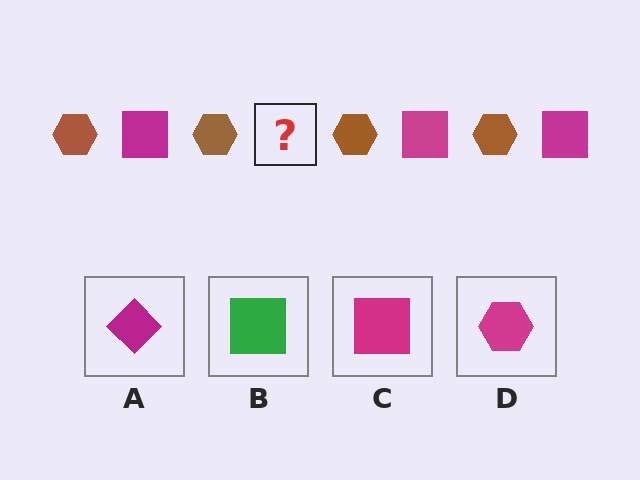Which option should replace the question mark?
Option C.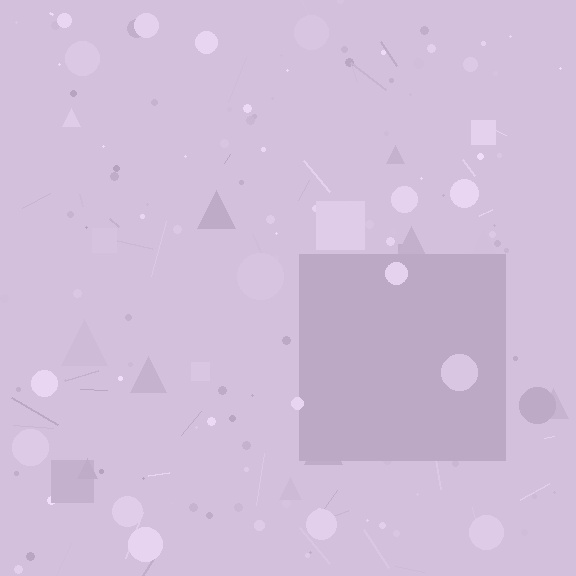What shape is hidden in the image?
A square is hidden in the image.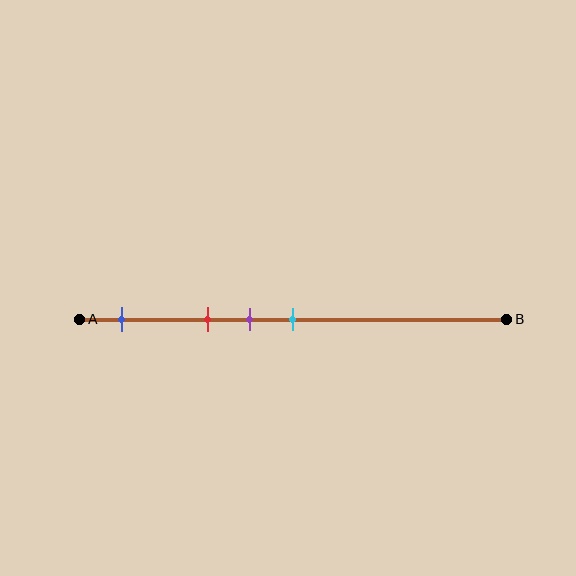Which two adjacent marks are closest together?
The purple and cyan marks are the closest adjacent pair.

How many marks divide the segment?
There are 4 marks dividing the segment.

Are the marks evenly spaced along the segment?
No, the marks are not evenly spaced.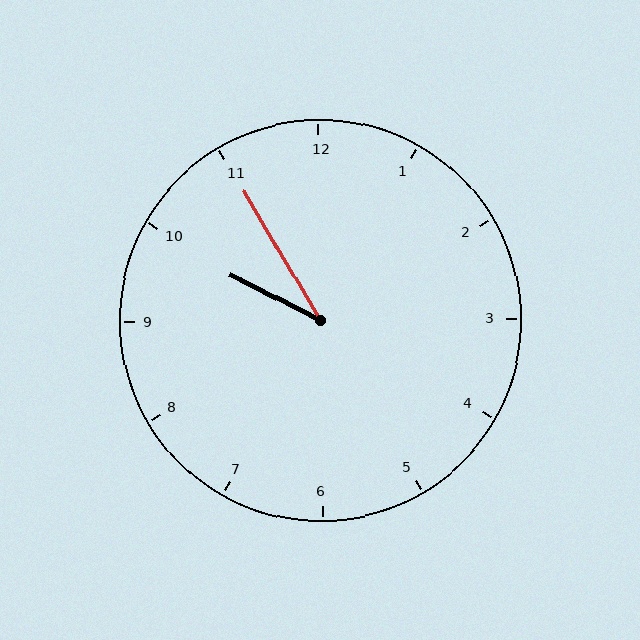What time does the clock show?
9:55.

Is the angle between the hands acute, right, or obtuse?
It is acute.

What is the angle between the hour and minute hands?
Approximately 32 degrees.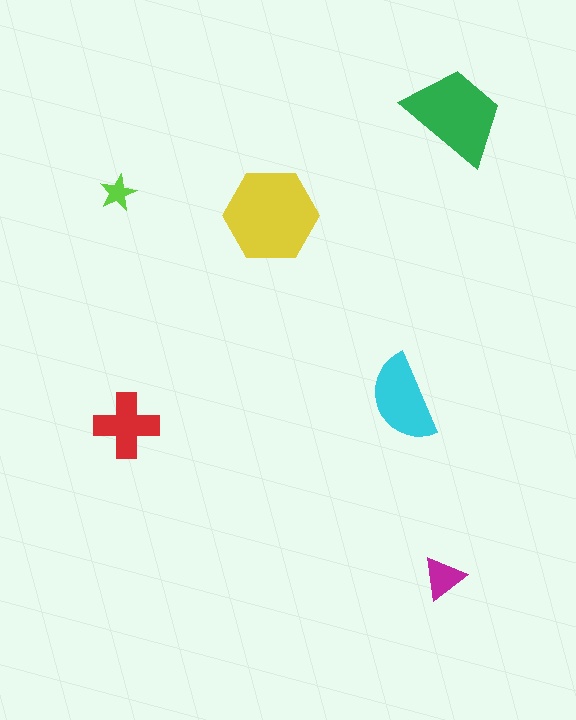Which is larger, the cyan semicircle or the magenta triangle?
The cyan semicircle.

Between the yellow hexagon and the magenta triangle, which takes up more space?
The yellow hexagon.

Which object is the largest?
The yellow hexagon.